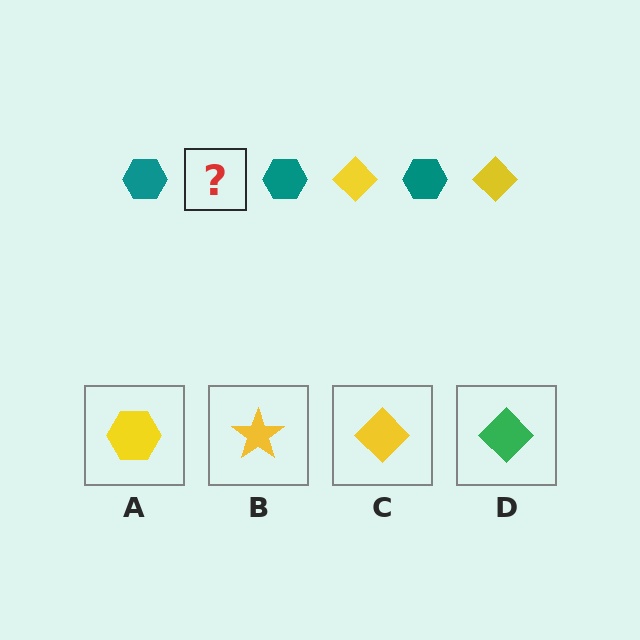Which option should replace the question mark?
Option C.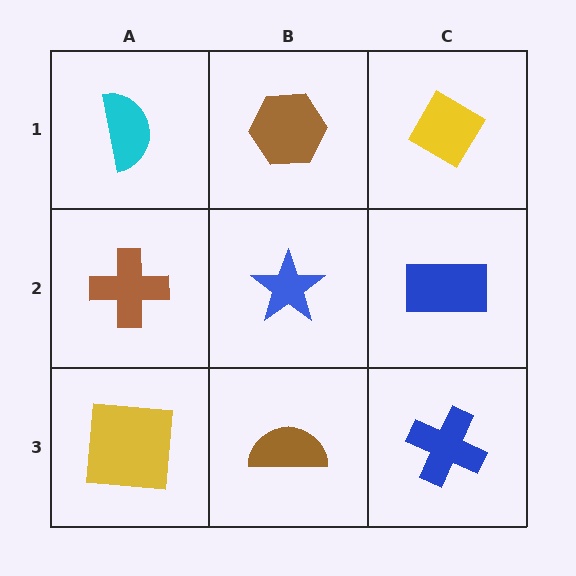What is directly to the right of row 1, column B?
A yellow diamond.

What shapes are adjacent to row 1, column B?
A blue star (row 2, column B), a cyan semicircle (row 1, column A), a yellow diamond (row 1, column C).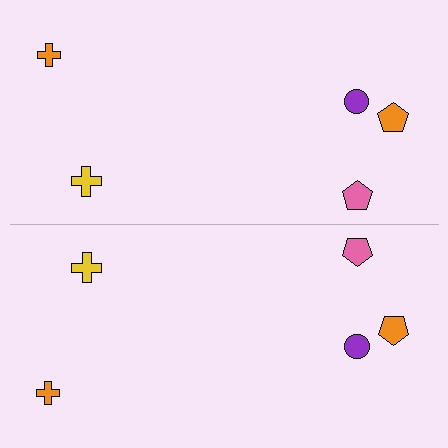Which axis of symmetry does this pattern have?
The pattern has a horizontal axis of symmetry running through the center of the image.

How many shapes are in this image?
There are 10 shapes in this image.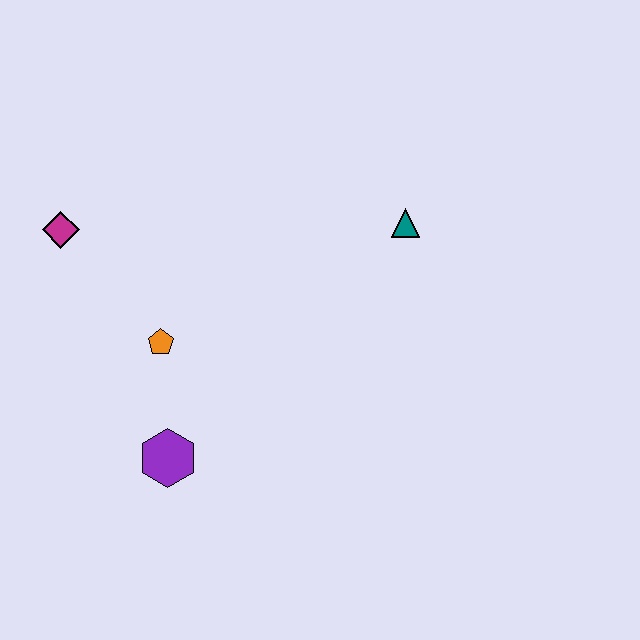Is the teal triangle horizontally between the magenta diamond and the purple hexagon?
No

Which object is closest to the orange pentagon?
The purple hexagon is closest to the orange pentagon.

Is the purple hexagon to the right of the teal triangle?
No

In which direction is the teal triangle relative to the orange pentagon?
The teal triangle is to the right of the orange pentagon.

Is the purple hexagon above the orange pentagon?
No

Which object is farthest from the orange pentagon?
The teal triangle is farthest from the orange pentagon.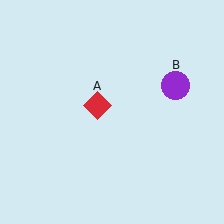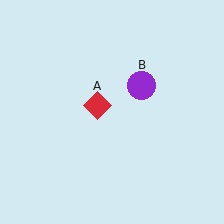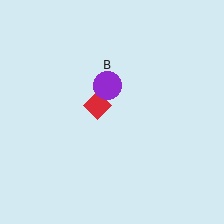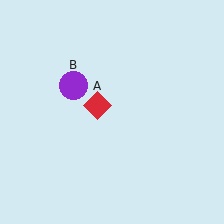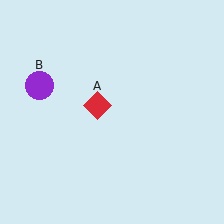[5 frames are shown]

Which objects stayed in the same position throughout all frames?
Red diamond (object A) remained stationary.